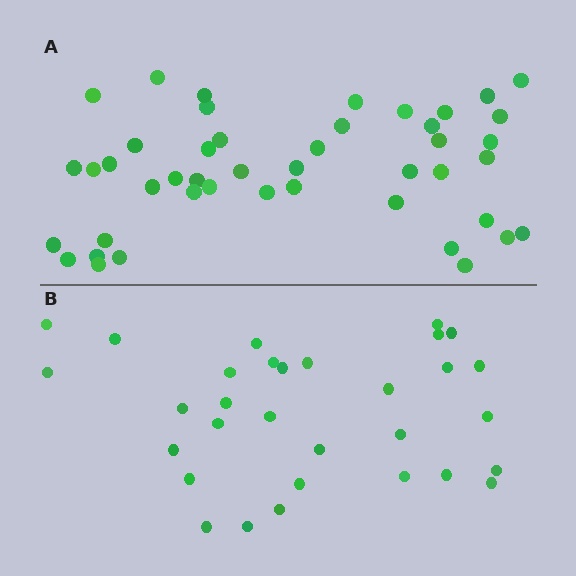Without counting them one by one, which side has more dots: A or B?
Region A (the top region) has more dots.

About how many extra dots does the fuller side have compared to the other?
Region A has approximately 15 more dots than region B.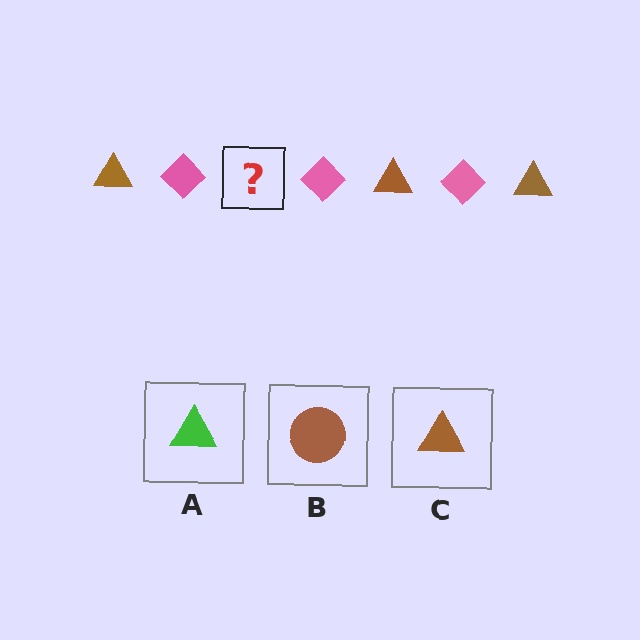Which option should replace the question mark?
Option C.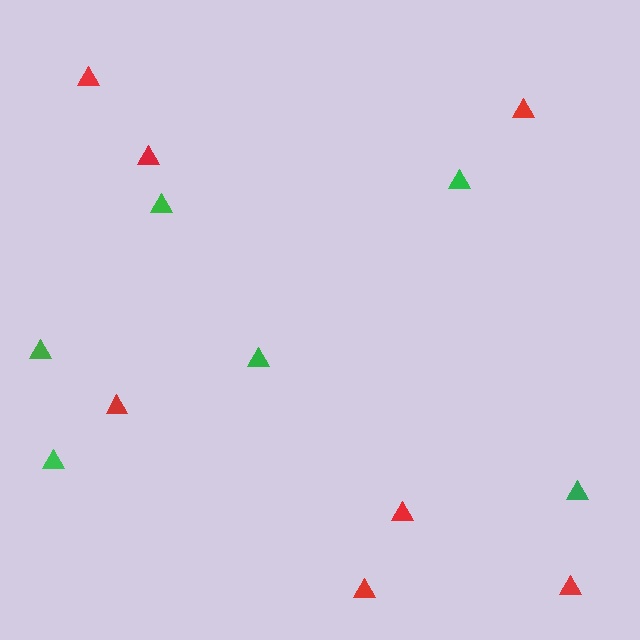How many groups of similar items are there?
There are 2 groups: one group of red triangles (7) and one group of green triangles (6).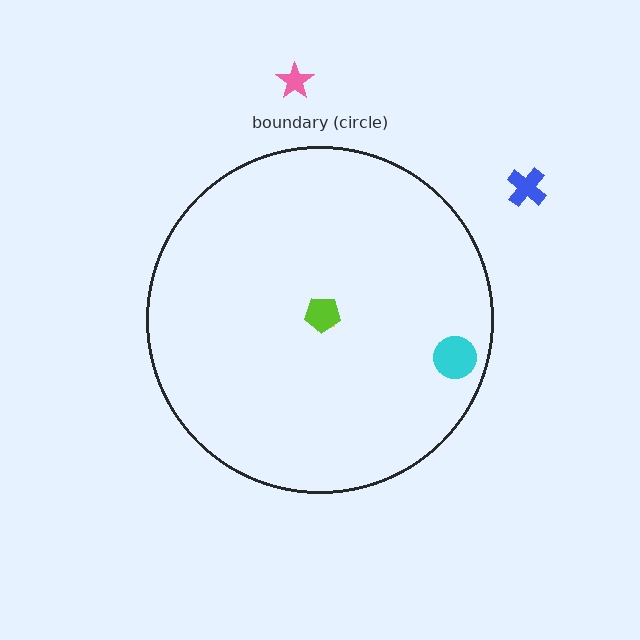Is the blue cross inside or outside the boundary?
Outside.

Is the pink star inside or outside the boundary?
Outside.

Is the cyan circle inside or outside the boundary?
Inside.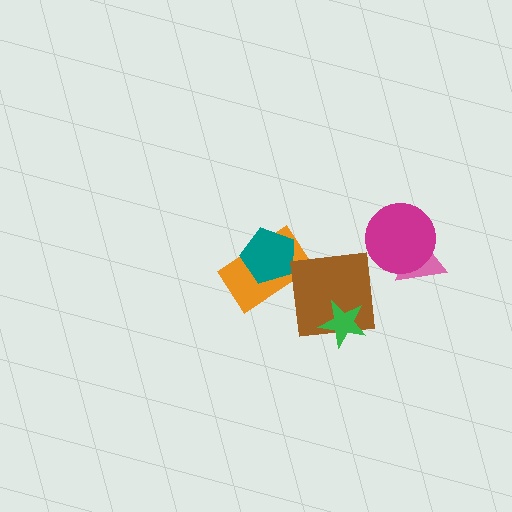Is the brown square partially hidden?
Yes, it is partially covered by another shape.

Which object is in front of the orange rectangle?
The teal pentagon is in front of the orange rectangle.